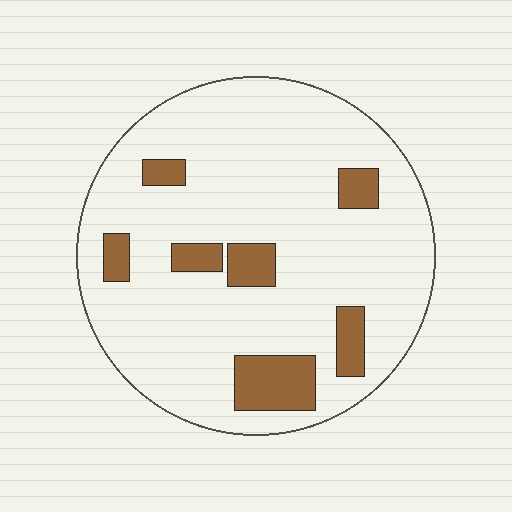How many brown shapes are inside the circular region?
7.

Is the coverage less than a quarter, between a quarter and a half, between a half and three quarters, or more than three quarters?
Less than a quarter.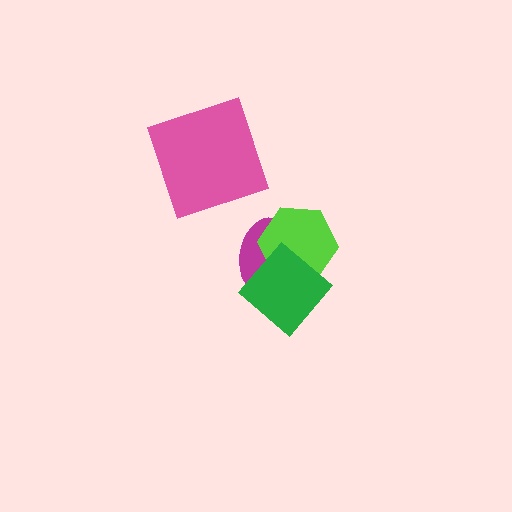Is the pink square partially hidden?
No, no other shape covers it.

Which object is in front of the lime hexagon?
The green diamond is in front of the lime hexagon.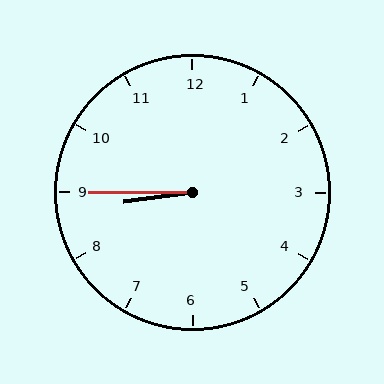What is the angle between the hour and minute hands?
Approximately 8 degrees.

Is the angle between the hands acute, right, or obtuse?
It is acute.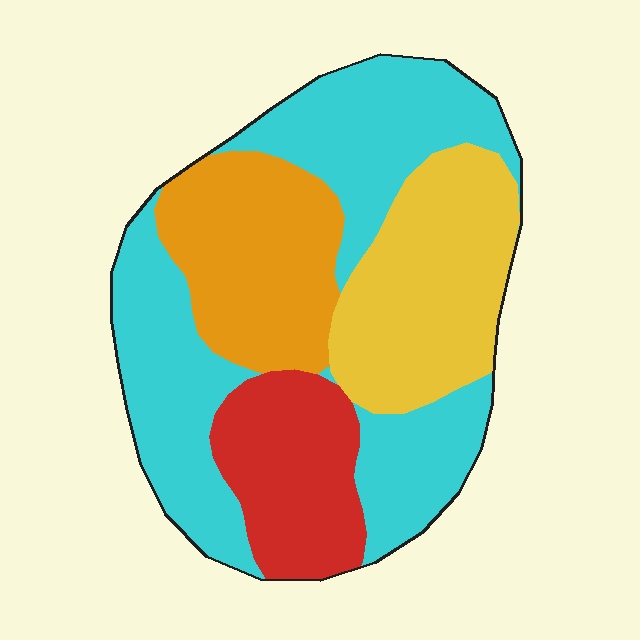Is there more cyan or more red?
Cyan.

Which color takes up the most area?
Cyan, at roughly 45%.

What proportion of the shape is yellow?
Yellow takes up about one fifth (1/5) of the shape.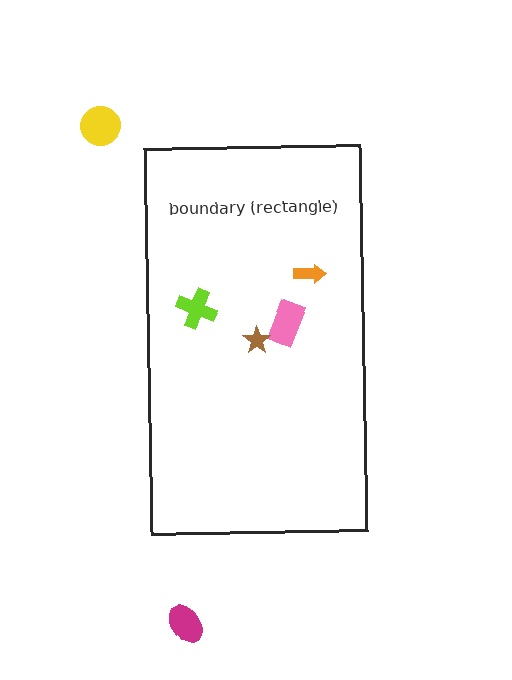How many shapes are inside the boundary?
4 inside, 2 outside.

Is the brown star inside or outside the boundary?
Inside.